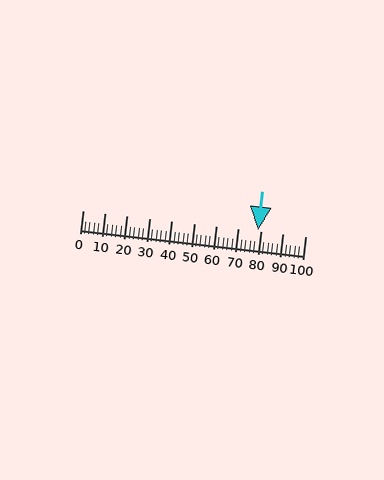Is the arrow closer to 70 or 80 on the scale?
The arrow is closer to 80.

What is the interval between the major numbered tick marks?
The major tick marks are spaced 10 units apart.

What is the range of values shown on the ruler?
The ruler shows values from 0 to 100.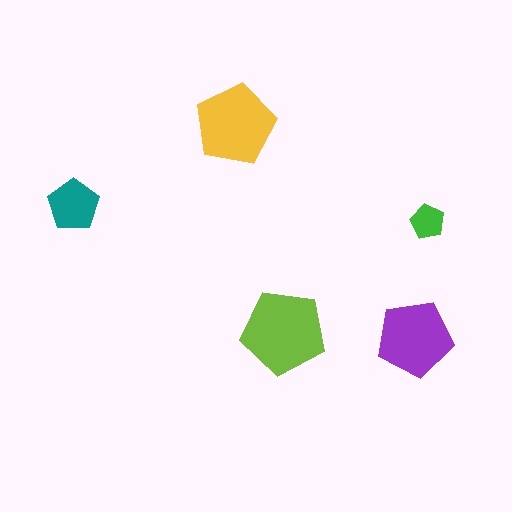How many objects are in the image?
There are 5 objects in the image.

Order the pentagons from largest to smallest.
the lime one, the yellow one, the purple one, the teal one, the green one.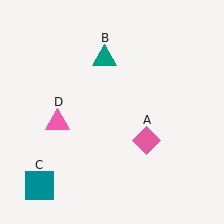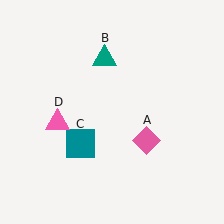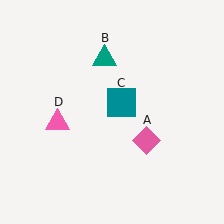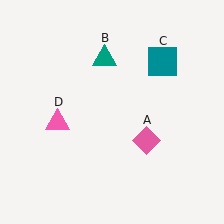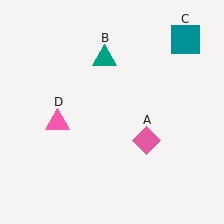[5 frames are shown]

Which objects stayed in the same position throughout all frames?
Pink diamond (object A) and teal triangle (object B) and pink triangle (object D) remained stationary.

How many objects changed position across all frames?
1 object changed position: teal square (object C).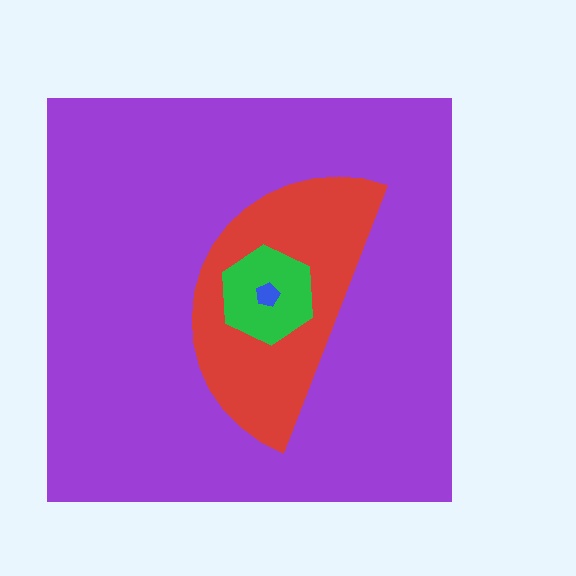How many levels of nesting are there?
4.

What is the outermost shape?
The purple square.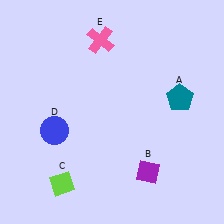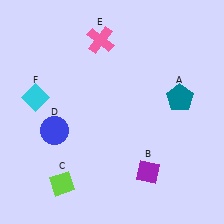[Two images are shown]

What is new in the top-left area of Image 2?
A cyan diamond (F) was added in the top-left area of Image 2.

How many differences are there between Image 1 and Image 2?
There is 1 difference between the two images.